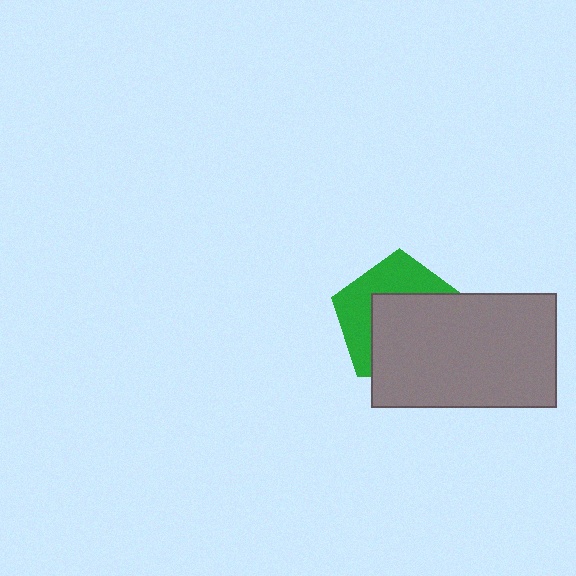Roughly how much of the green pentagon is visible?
A small part of it is visible (roughly 43%).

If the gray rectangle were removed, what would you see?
You would see the complete green pentagon.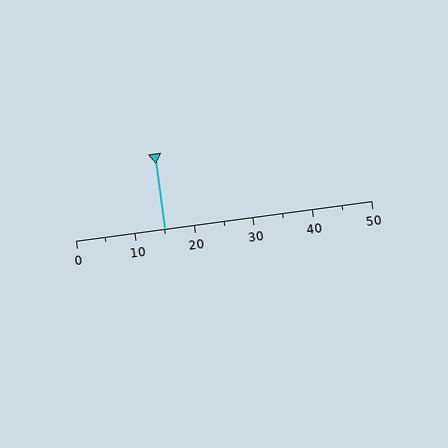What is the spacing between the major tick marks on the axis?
The major ticks are spaced 10 apart.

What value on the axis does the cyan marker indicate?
The marker indicates approximately 15.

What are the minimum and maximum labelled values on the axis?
The axis runs from 0 to 50.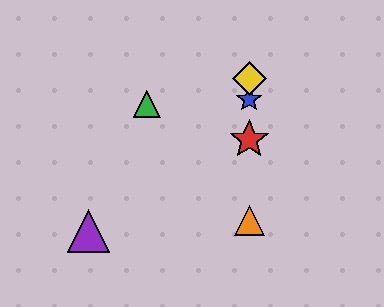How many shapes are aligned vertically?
4 shapes (the red star, the blue star, the yellow diamond, the orange triangle) are aligned vertically.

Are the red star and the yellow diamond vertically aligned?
Yes, both are at x≈249.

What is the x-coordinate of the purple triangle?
The purple triangle is at x≈88.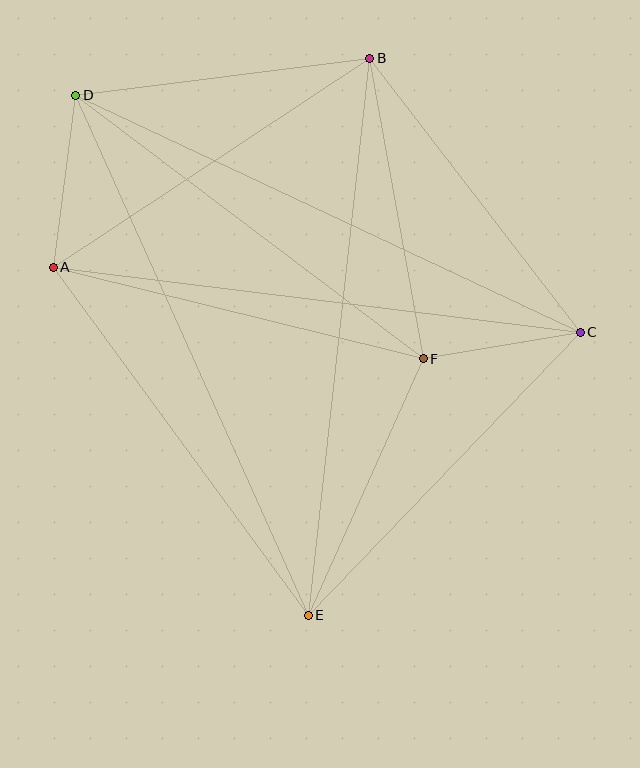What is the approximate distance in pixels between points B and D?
The distance between B and D is approximately 297 pixels.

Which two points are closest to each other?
Points C and F are closest to each other.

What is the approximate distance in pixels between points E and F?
The distance between E and F is approximately 281 pixels.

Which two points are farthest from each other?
Points D and E are farthest from each other.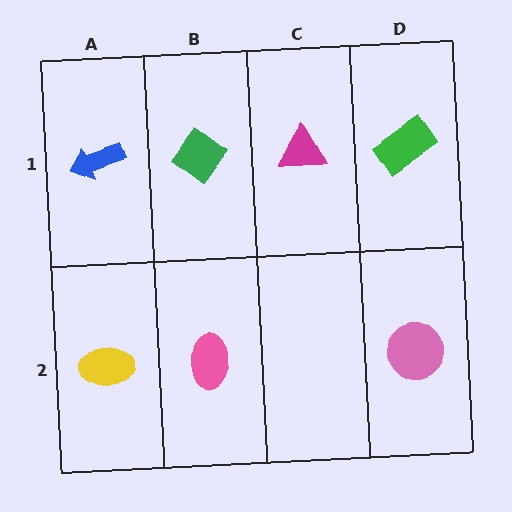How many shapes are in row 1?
4 shapes.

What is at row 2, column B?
A pink ellipse.